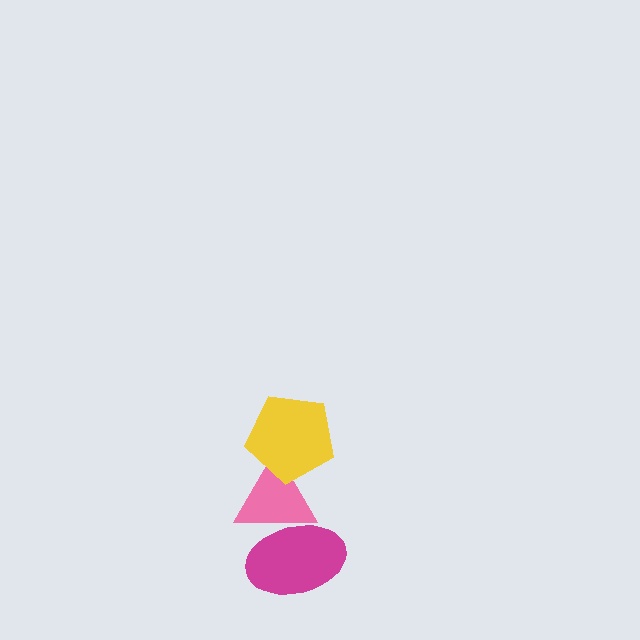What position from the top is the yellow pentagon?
The yellow pentagon is 1st from the top.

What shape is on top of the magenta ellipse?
The pink triangle is on top of the magenta ellipse.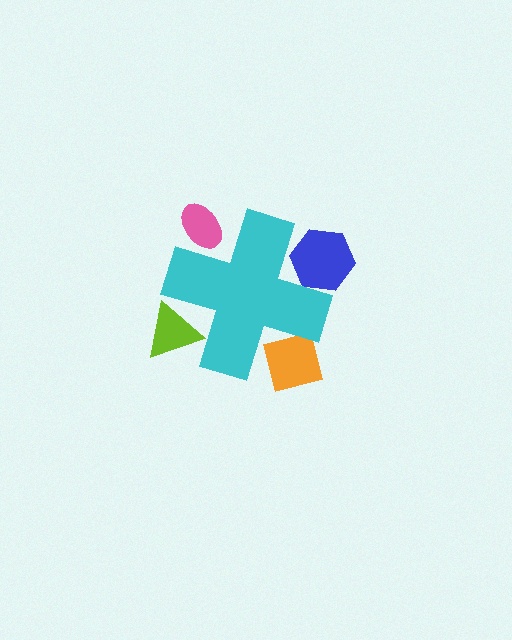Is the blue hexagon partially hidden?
Yes, the blue hexagon is partially hidden behind the cyan cross.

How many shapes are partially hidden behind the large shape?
4 shapes are partially hidden.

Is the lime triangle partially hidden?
Yes, the lime triangle is partially hidden behind the cyan cross.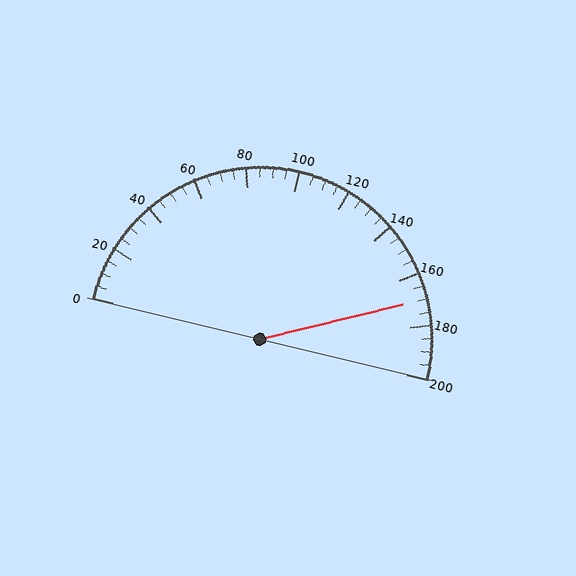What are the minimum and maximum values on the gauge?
The gauge ranges from 0 to 200.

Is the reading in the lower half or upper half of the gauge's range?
The reading is in the upper half of the range (0 to 200).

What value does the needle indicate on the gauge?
The needle indicates approximately 170.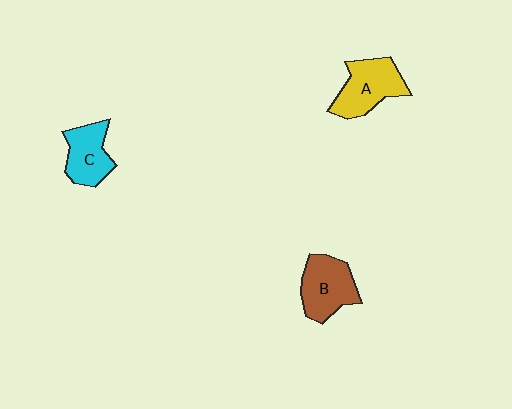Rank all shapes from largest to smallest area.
From largest to smallest: A (yellow), B (brown), C (cyan).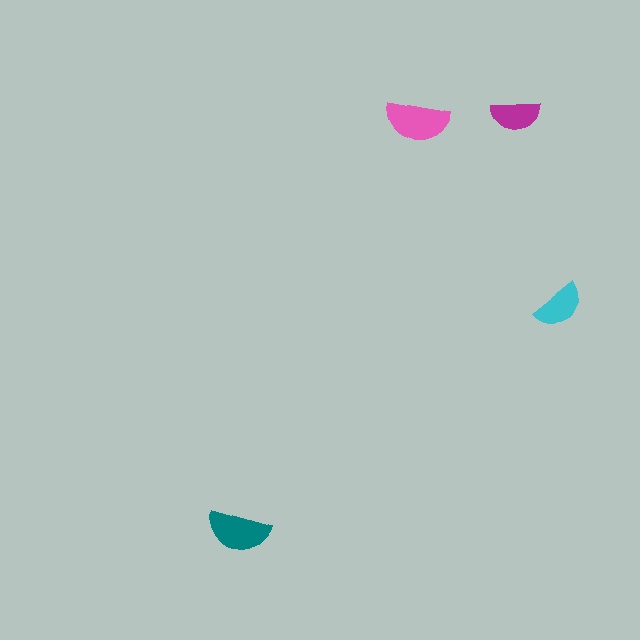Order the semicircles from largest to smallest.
the pink one, the teal one, the cyan one, the magenta one.